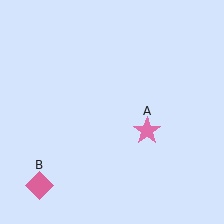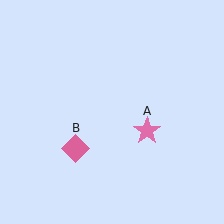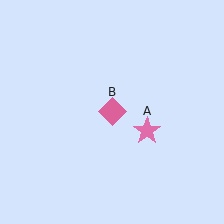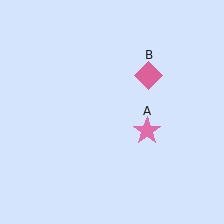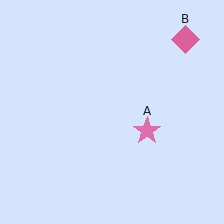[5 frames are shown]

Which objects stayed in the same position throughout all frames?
Pink star (object A) remained stationary.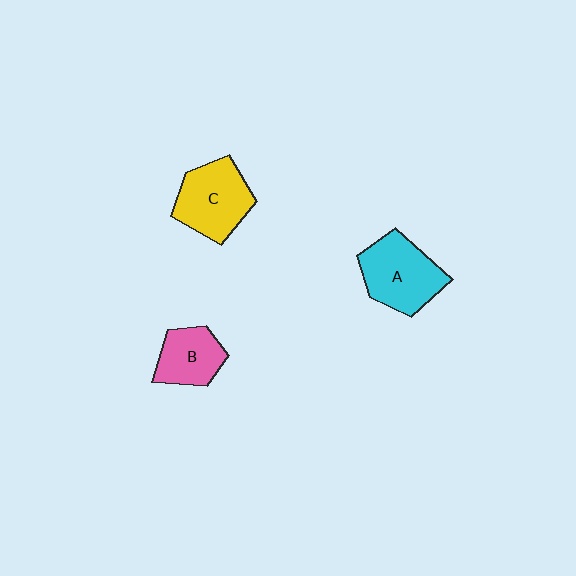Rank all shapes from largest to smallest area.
From largest to smallest: A (cyan), C (yellow), B (pink).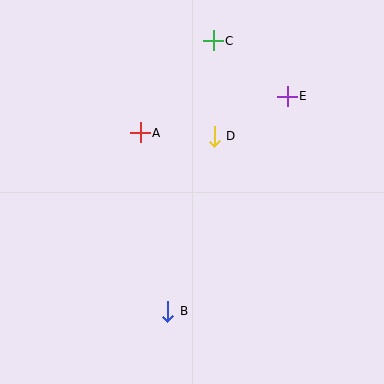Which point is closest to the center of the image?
Point D at (214, 136) is closest to the center.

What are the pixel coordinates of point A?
Point A is at (140, 133).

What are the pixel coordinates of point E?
Point E is at (287, 96).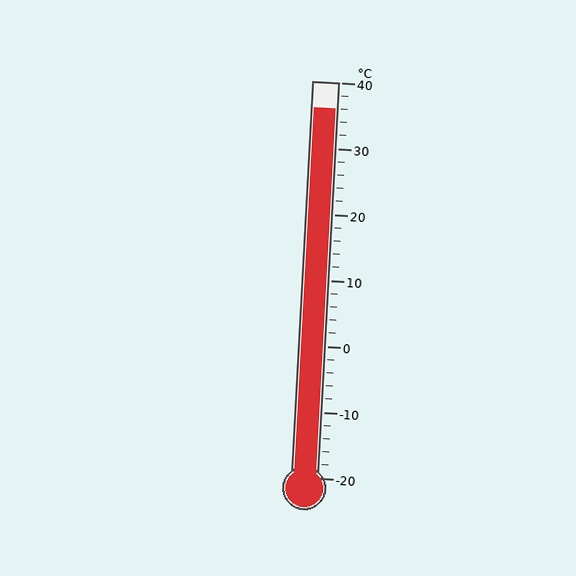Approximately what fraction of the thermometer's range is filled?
The thermometer is filled to approximately 95% of its range.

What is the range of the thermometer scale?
The thermometer scale ranges from -20°C to 40°C.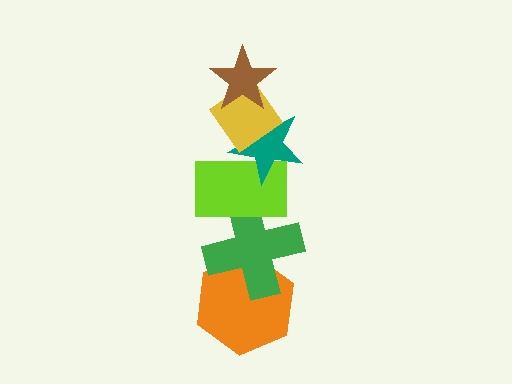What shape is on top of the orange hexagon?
The green cross is on top of the orange hexagon.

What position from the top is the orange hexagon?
The orange hexagon is 6th from the top.